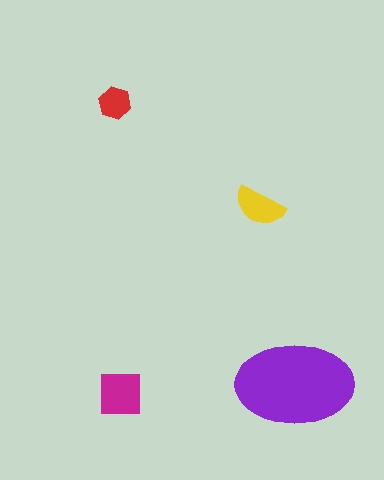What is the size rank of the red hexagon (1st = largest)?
4th.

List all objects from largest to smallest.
The purple ellipse, the magenta square, the yellow semicircle, the red hexagon.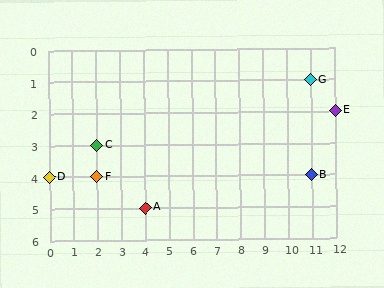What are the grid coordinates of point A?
Point A is at grid coordinates (4, 5).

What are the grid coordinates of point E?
Point E is at grid coordinates (12, 2).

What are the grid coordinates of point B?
Point B is at grid coordinates (11, 4).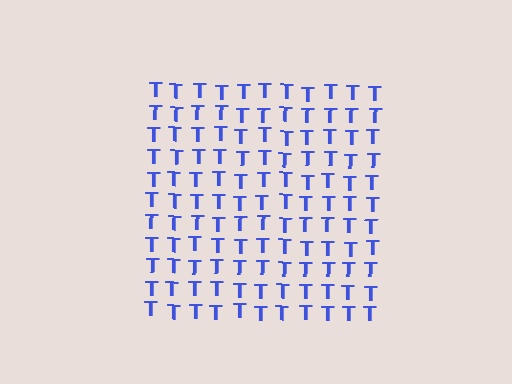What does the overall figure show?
The overall figure shows a square.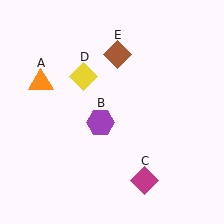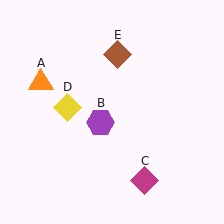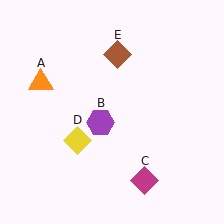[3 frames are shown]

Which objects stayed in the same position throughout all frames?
Orange triangle (object A) and purple hexagon (object B) and magenta diamond (object C) and brown diamond (object E) remained stationary.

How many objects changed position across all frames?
1 object changed position: yellow diamond (object D).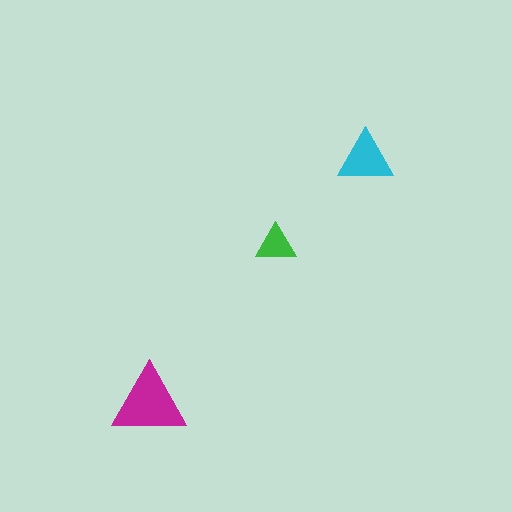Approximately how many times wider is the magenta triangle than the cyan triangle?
About 1.5 times wider.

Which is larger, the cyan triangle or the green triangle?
The cyan one.